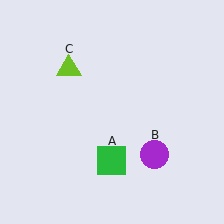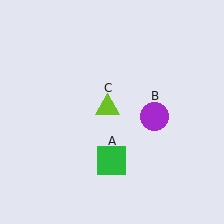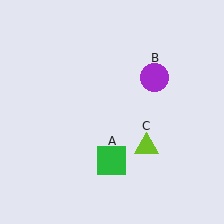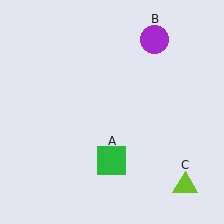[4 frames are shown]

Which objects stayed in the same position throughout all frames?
Green square (object A) remained stationary.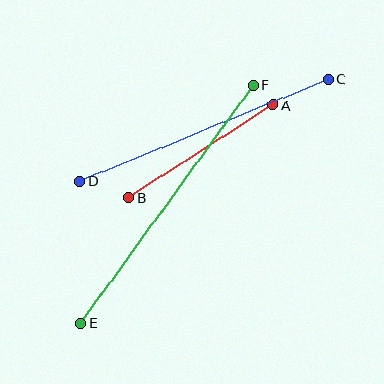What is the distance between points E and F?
The distance is approximately 294 pixels.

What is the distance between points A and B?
The distance is approximately 172 pixels.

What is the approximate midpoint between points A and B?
The midpoint is at approximately (201, 151) pixels.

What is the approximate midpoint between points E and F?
The midpoint is at approximately (167, 205) pixels.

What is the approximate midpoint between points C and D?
The midpoint is at approximately (204, 130) pixels.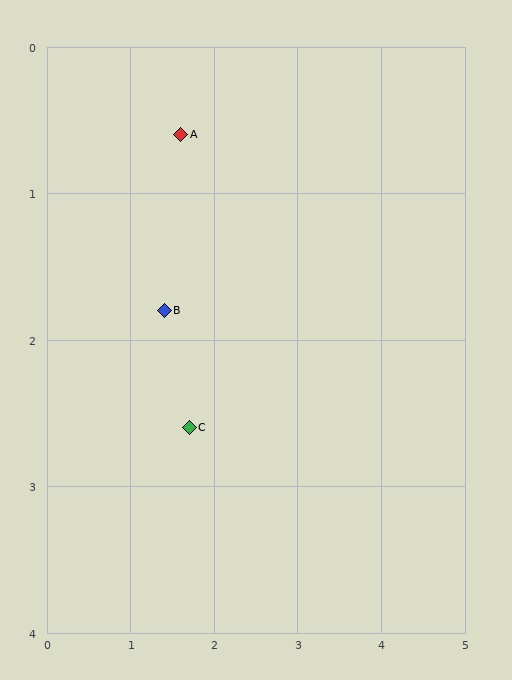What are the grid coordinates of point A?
Point A is at approximately (1.6, 0.6).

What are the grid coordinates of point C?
Point C is at approximately (1.7, 2.6).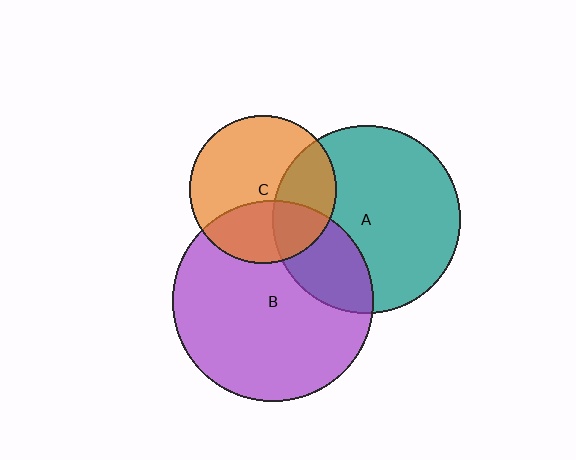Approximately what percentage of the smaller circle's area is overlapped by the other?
Approximately 30%.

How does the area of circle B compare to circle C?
Approximately 1.8 times.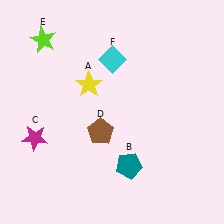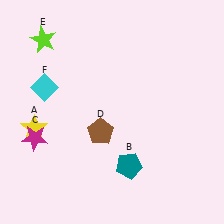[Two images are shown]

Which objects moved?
The objects that moved are: the yellow star (A), the cyan diamond (F).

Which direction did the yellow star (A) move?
The yellow star (A) moved left.